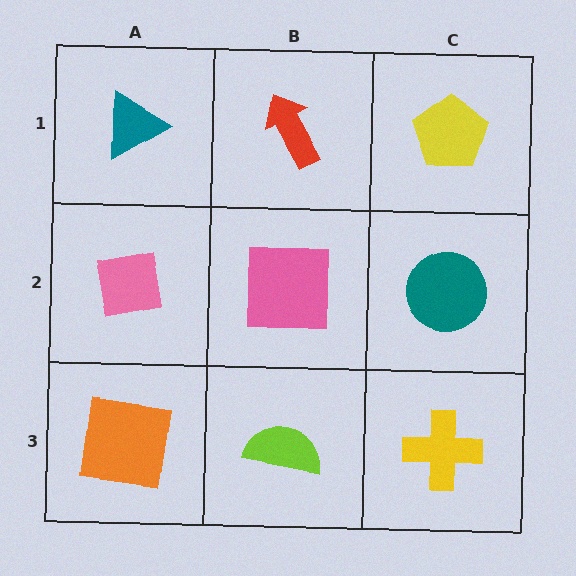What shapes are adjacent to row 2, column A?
A teal triangle (row 1, column A), an orange square (row 3, column A), a pink square (row 2, column B).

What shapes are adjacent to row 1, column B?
A pink square (row 2, column B), a teal triangle (row 1, column A), a yellow pentagon (row 1, column C).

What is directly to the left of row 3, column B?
An orange square.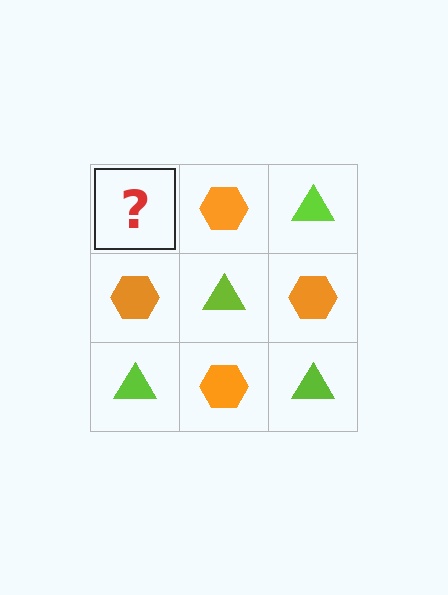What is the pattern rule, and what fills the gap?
The rule is that it alternates lime triangle and orange hexagon in a checkerboard pattern. The gap should be filled with a lime triangle.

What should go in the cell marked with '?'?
The missing cell should contain a lime triangle.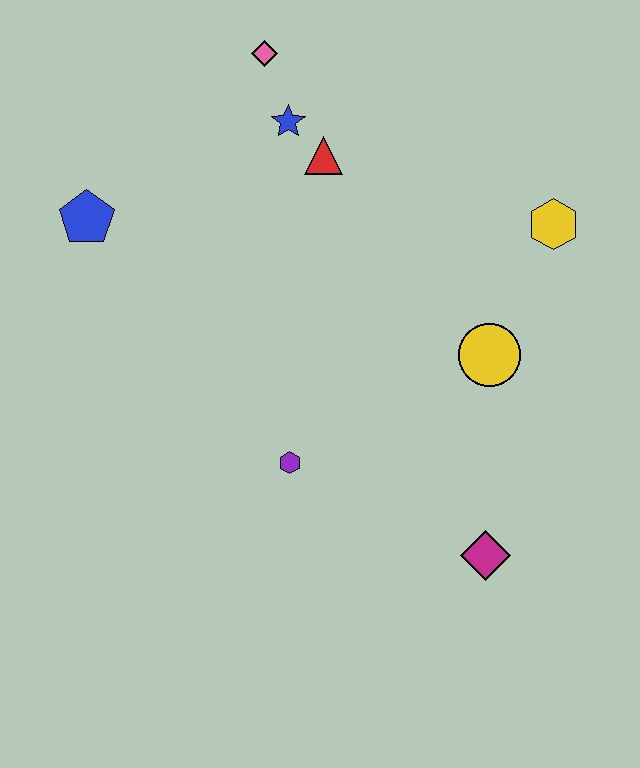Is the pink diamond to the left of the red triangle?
Yes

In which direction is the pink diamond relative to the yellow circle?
The pink diamond is above the yellow circle.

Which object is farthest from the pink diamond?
The magenta diamond is farthest from the pink diamond.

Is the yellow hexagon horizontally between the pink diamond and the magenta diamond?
No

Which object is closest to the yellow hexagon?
The yellow circle is closest to the yellow hexagon.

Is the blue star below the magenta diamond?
No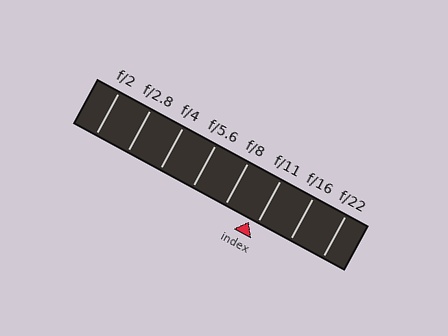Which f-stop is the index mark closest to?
The index mark is closest to f/11.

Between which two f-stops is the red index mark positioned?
The index mark is between f/8 and f/11.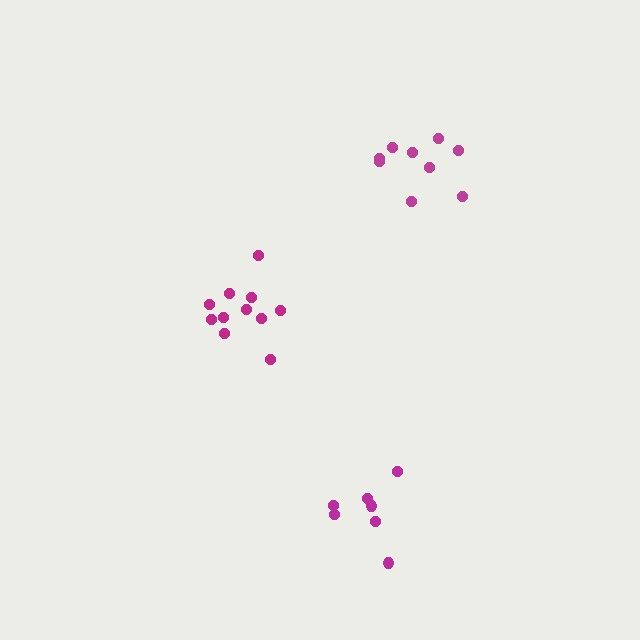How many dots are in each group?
Group 1: 9 dots, Group 2: 11 dots, Group 3: 7 dots (27 total).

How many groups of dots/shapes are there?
There are 3 groups.